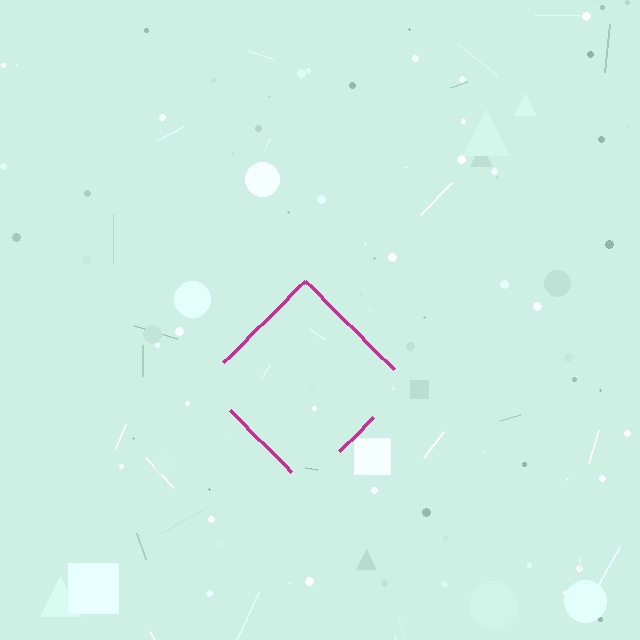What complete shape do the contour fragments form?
The contour fragments form a diamond.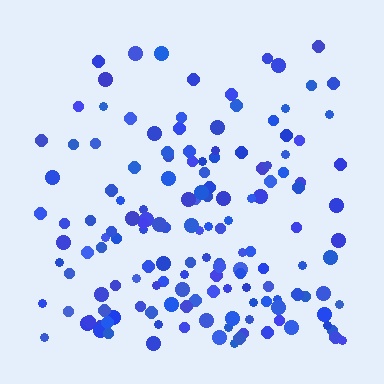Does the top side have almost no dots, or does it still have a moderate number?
Still a moderate number, just noticeably fewer than the bottom.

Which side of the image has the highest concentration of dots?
The bottom.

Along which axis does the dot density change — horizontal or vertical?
Vertical.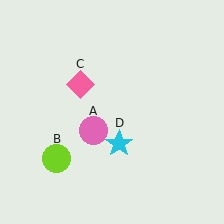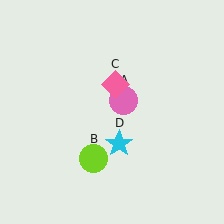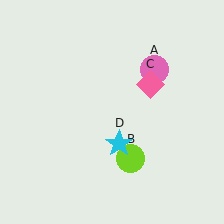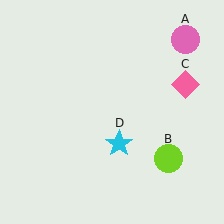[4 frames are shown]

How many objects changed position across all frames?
3 objects changed position: pink circle (object A), lime circle (object B), pink diamond (object C).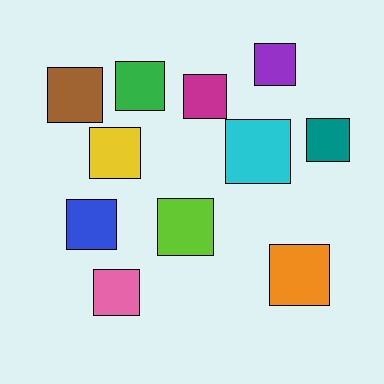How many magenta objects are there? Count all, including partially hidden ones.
There is 1 magenta object.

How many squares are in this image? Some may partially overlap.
There are 11 squares.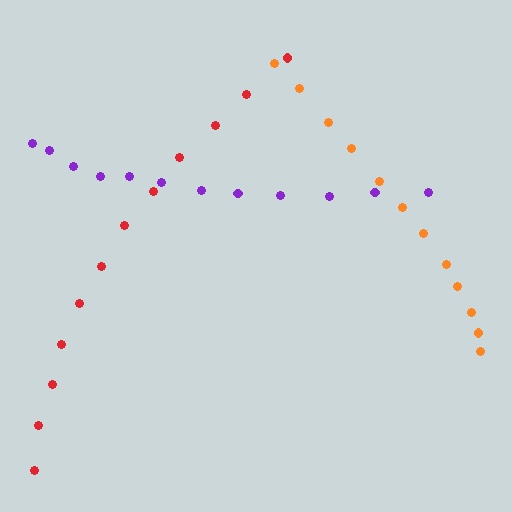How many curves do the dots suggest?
There are 3 distinct paths.